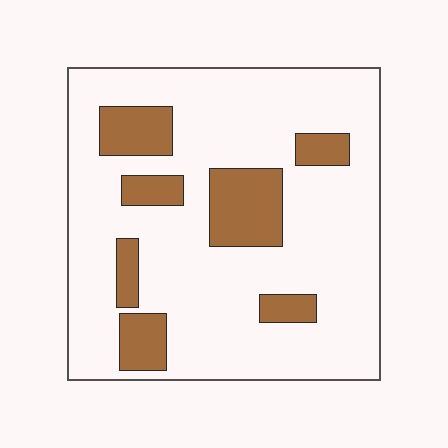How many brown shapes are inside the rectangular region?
7.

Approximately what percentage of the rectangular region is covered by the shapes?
Approximately 20%.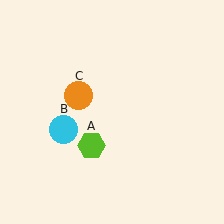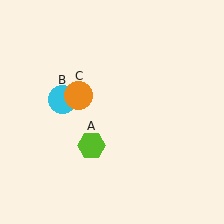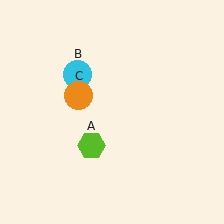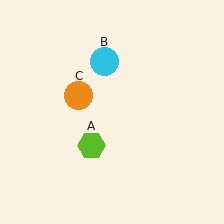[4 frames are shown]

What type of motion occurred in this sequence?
The cyan circle (object B) rotated clockwise around the center of the scene.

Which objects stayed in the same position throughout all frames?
Lime hexagon (object A) and orange circle (object C) remained stationary.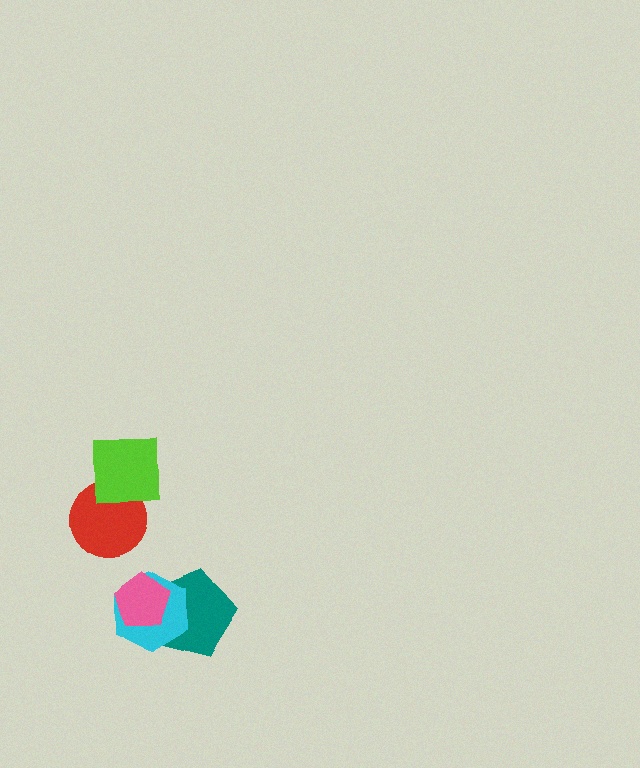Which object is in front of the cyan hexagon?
The pink pentagon is in front of the cyan hexagon.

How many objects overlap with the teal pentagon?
2 objects overlap with the teal pentagon.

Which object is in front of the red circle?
The lime square is in front of the red circle.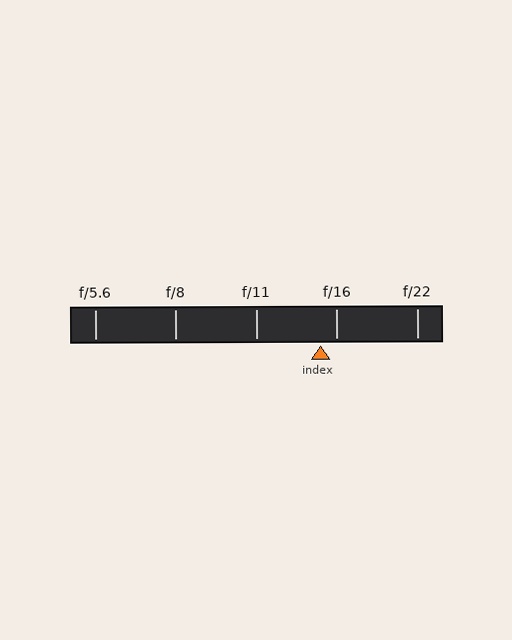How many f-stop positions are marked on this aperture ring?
There are 5 f-stop positions marked.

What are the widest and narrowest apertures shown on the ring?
The widest aperture shown is f/5.6 and the narrowest is f/22.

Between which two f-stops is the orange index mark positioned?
The index mark is between f/11 and f/16.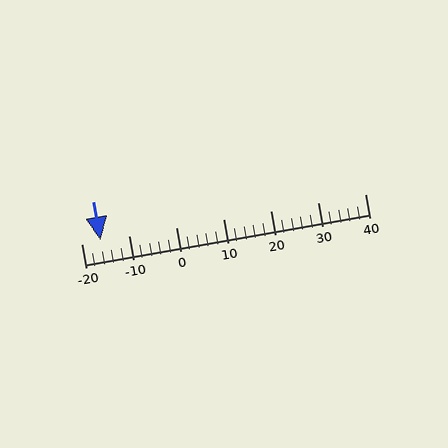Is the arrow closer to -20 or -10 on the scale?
The arrow is closer to -20.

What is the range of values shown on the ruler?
The ruler shows values from -20 to 40.